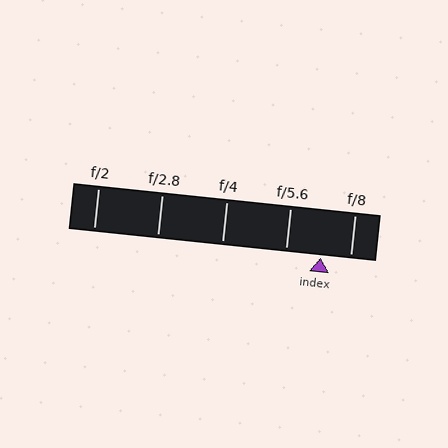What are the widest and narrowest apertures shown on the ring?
The widest aperture shown is f/2 and the narrowest is f/8.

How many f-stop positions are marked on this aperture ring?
There are 5 f-stop positions marked.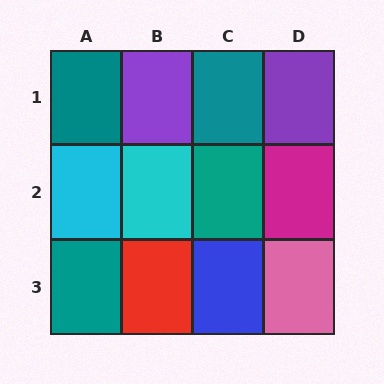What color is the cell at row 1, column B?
Purple.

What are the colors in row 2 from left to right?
Cyan, cyan, teal, magenta.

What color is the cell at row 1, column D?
Purple.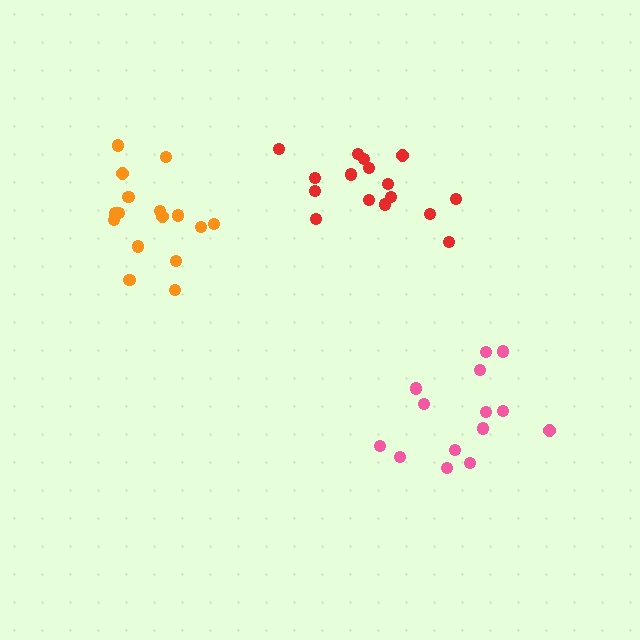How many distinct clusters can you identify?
There are 3 distinct clusters.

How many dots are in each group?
Group 1: 16 dots, Group 2: 16 dots, Group 3: 14 dots (46 total).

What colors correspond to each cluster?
The clusters are colored: orange, red, pink.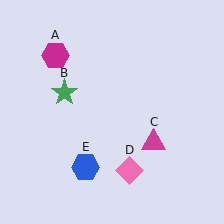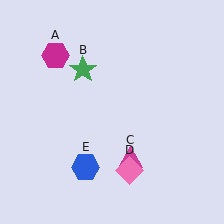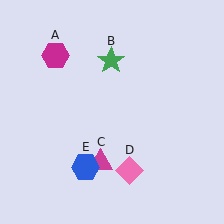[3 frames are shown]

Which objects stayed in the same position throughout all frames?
Magenta hexagon (object A) and pink diamond (object D) and blue hexagon (object E) remained stationary.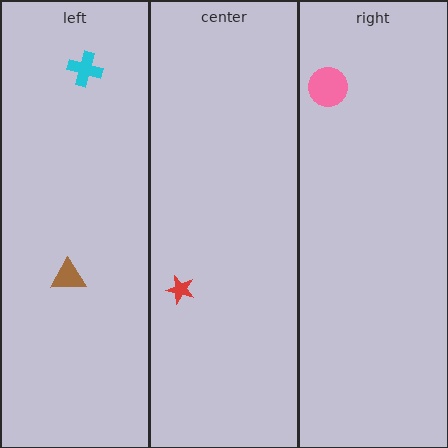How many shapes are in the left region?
2.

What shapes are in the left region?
The cyan cross, the brown triangle.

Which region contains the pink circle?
The right region.